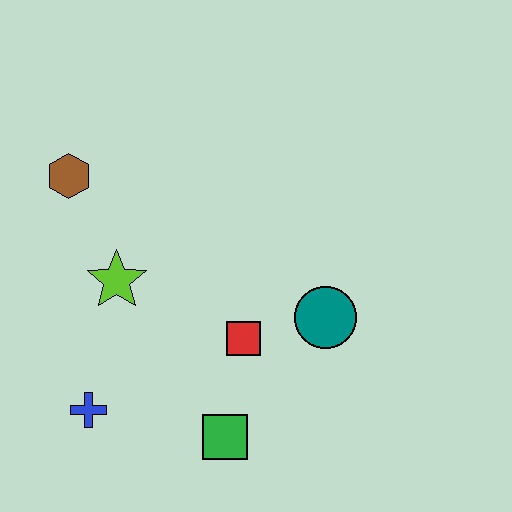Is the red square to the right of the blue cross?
Yes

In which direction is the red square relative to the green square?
The red square is above the green square.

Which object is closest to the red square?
The teal circle is closest to the red square.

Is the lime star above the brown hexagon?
No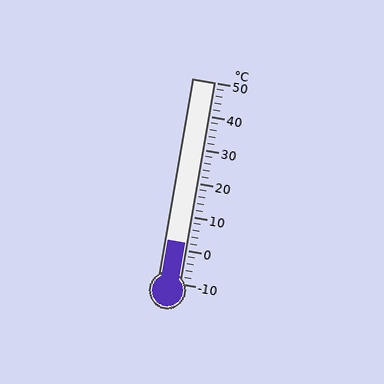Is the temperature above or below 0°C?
The temperature is above 0°C.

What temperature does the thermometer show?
The thermometer shows approximately 2°C.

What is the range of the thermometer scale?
The thermometer scale ranges from -10°C to 50°C.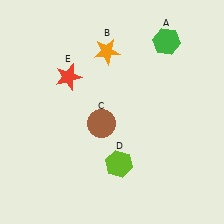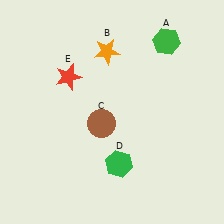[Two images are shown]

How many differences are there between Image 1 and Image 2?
There is 1 difference between the two images.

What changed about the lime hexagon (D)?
In Image 1, D is lime. In Image 2, it changed to green.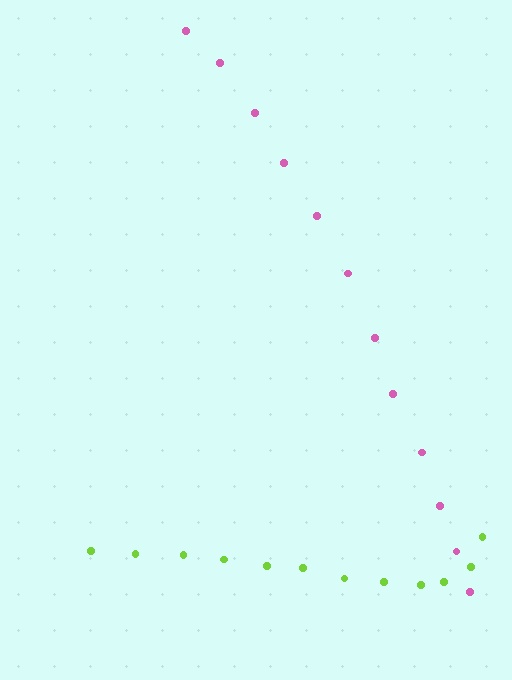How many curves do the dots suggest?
There are 2 distinct paths.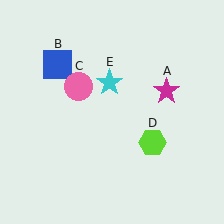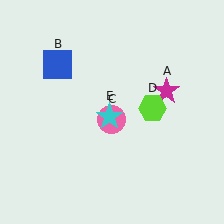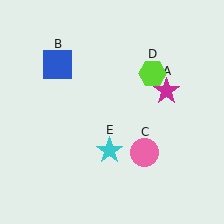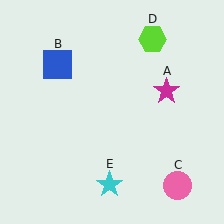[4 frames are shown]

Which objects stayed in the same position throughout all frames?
Magenta star (object A) and blue square (object B) remained stationary.